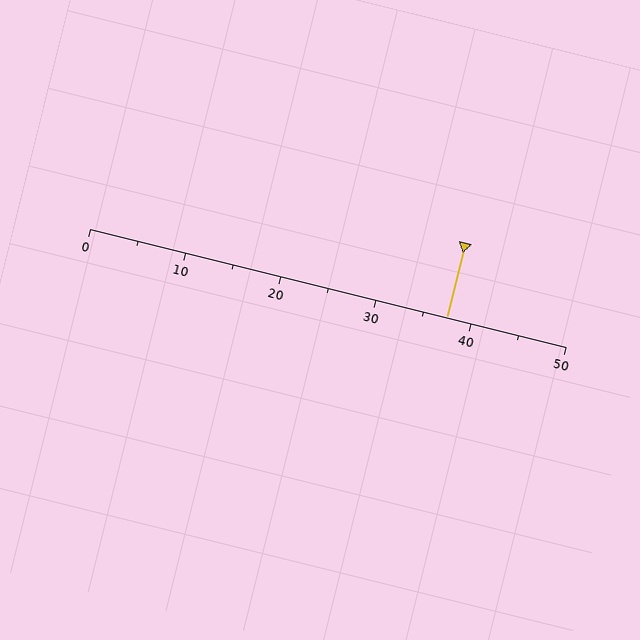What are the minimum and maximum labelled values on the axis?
The axis runs from 0 to 50.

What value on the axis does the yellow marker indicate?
The marker indicates approximately 37.5.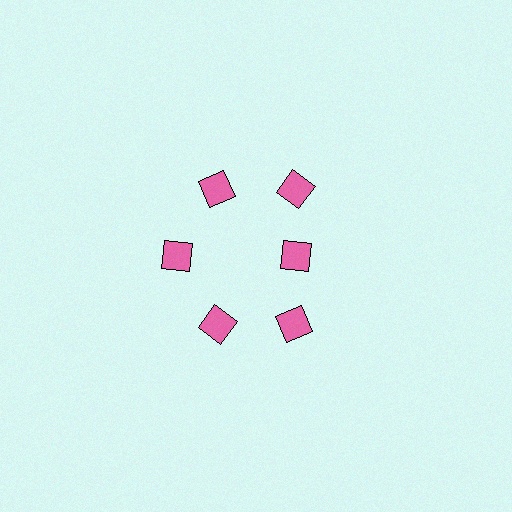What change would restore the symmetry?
The symmetry would be restored by moving it outward, back onto the ring so that all 6 diamonds sit at equal angles and equal distance from the center.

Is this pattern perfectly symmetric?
No. The 6 pink diamonds are arranged in a ring, but one element near the 3 o'clock position is pulled inward toward the center, breaking the 6-fold rotational symmetry.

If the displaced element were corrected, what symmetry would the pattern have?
It would have 6-fold rotational symmetry — the pattern would map onto itself every 60 degrees.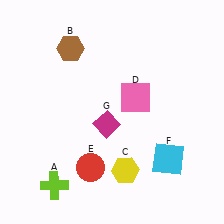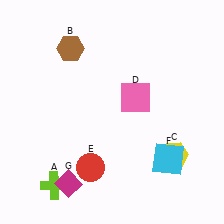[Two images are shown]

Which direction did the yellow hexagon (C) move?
The yellow hexagon (C) moved right.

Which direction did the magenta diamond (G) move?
The magenta diamond (G) moved down.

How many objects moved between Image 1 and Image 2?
2 objects moved between the two images.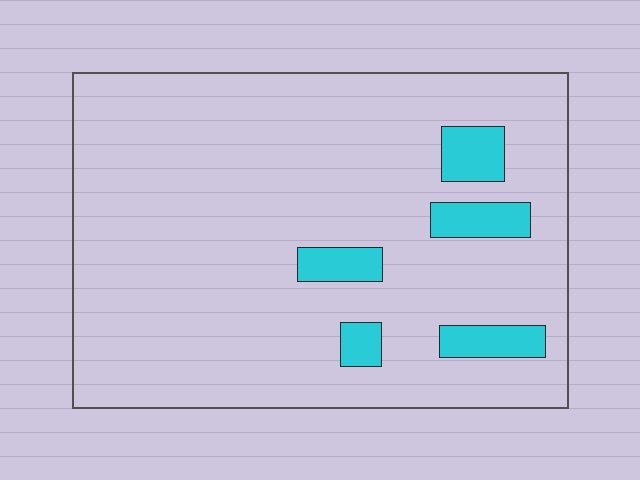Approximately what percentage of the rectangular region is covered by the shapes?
Approximately 10%.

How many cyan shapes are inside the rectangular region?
5.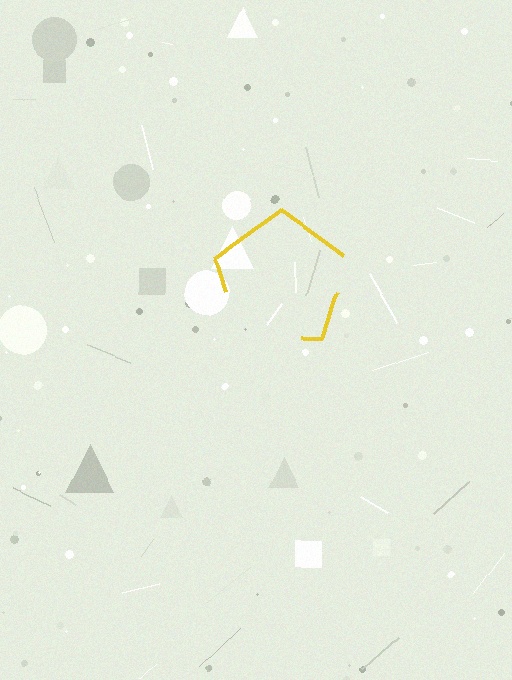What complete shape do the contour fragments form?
The contour fragments form a pentagon.